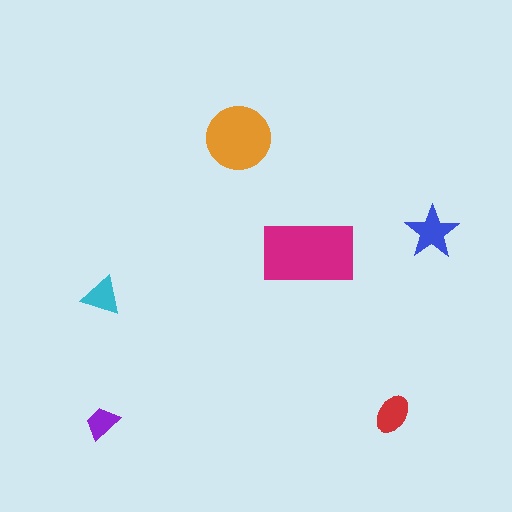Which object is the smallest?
The purple trapezoid.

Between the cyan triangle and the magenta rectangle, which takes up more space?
The magenta rectangle.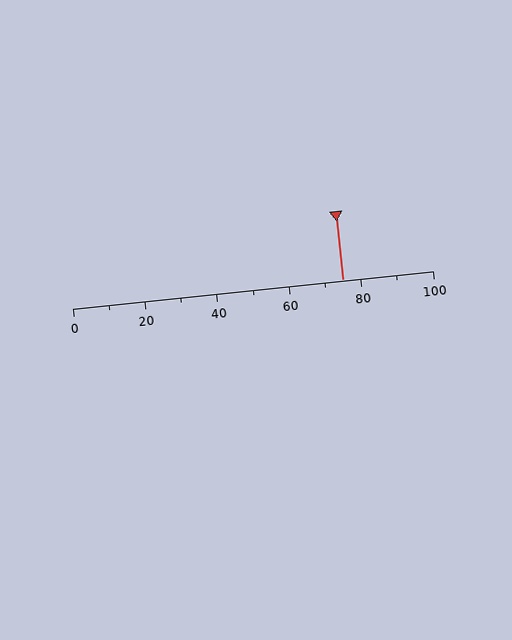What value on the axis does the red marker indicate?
The marker indicates approximately 75.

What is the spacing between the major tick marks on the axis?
The major ticks are spaced 20 apart.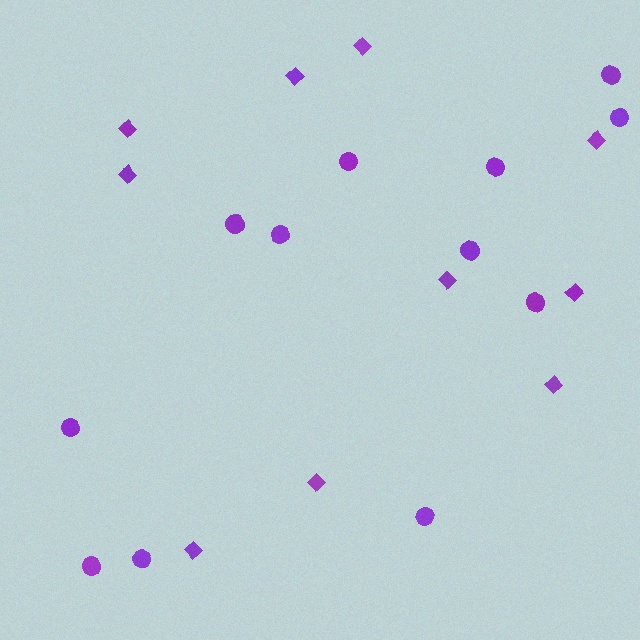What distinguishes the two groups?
There are 2 groups: one group of diamonds (10) and one group of circles (12).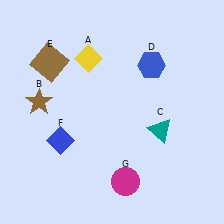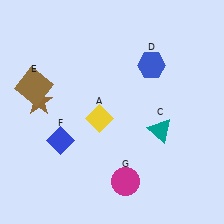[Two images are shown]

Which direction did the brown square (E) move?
The brown square (E) moved down.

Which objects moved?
The objects that moved are: the yellow diamond (A), the brown square (E).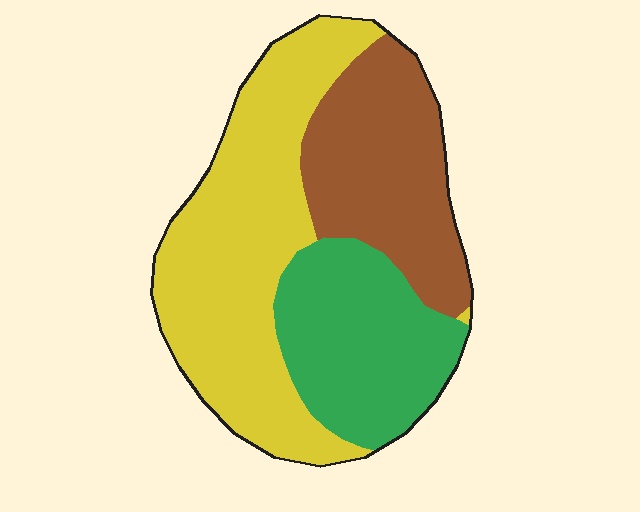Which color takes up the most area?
Yellow, at roughly 45%.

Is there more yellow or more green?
Yellow.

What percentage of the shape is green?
Green covers about 25% of the shape.